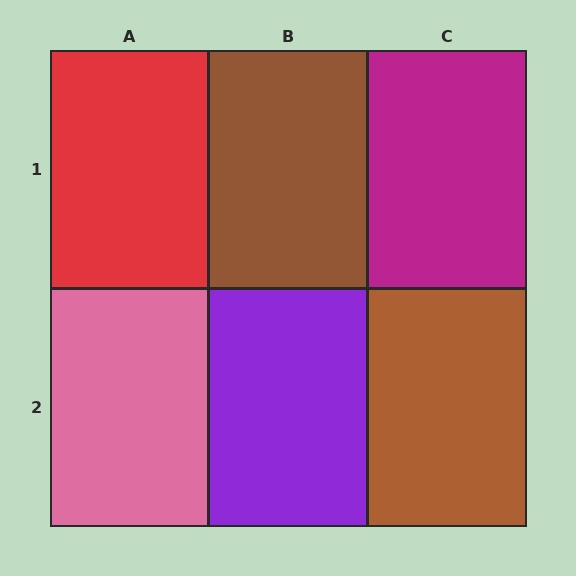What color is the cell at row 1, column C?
Magenta.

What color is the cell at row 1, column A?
Red.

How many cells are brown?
2 cells are brown.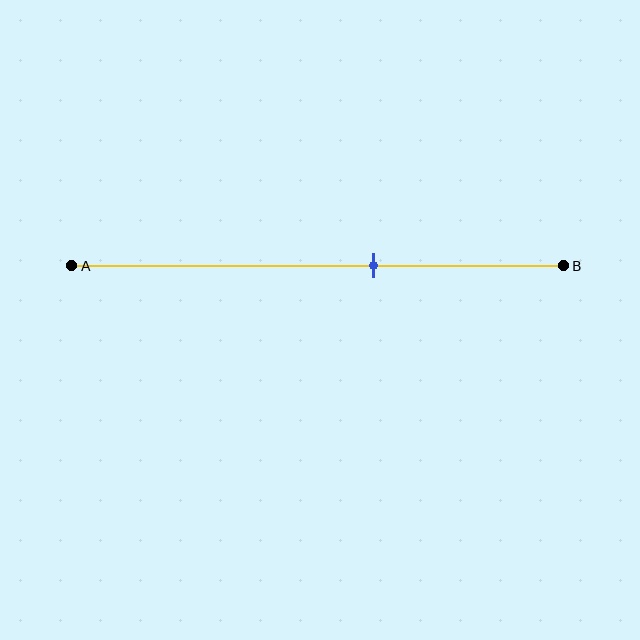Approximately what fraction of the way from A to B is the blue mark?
The blue mark is approximately 60% of the way from A to B.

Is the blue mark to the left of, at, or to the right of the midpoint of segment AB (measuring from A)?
The blue mark is to the right of the midpoint of segment AB.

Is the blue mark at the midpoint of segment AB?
No, the mark is at about 60% from A, not at the 50% midpoint.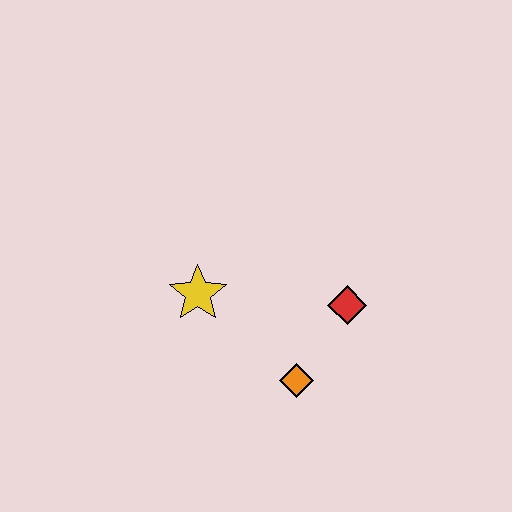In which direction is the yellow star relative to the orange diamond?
The yellow star is to the left of the orange diamond.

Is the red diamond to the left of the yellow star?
No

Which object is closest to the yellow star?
The orange diamond is closest to the yellow star.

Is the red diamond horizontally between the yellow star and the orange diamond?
No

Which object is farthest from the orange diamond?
The yellow star is farthest from the orange diamond.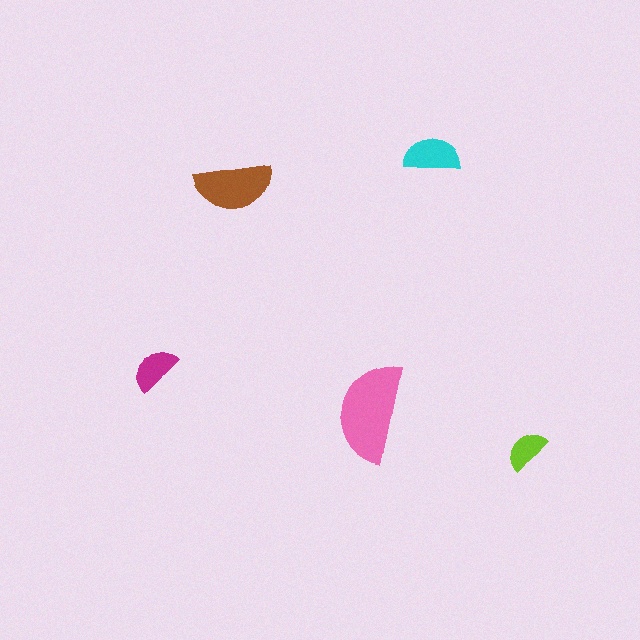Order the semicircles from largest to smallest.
the pink one, the brown one, the cyan one, the magenta one, the lime one.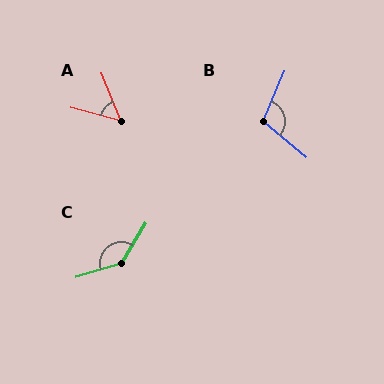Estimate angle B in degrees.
Approximately 107 degrees.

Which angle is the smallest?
A, at approximately 54 degrees.